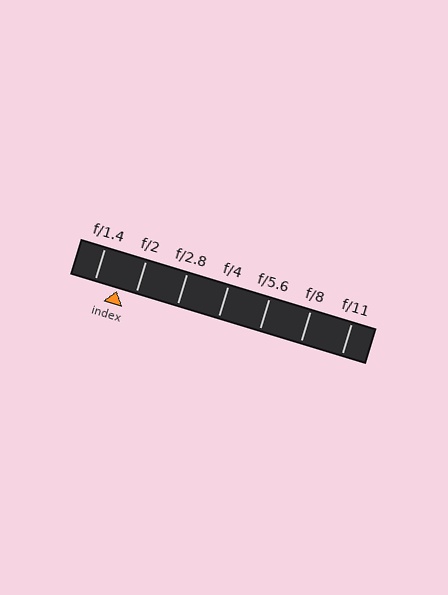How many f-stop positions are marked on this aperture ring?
There are 7 f-stop positions marked.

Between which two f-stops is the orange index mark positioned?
The index mark is between f/1.4 and f/2.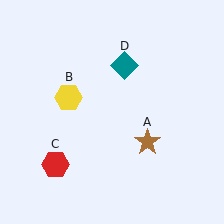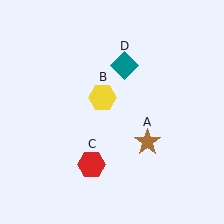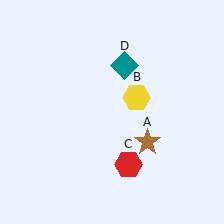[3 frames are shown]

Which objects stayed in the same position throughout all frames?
Brown star (object A) and teal diamond (object D) remained stationary.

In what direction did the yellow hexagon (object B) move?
The yellow hexagon (object B) moved right.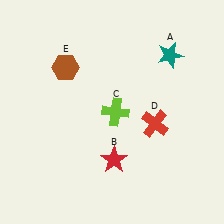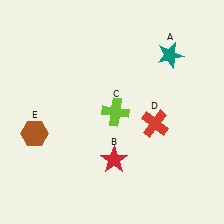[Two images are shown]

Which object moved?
The brown hexagon (E) moved down.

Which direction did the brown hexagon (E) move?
The brown hexagon (E) moved down.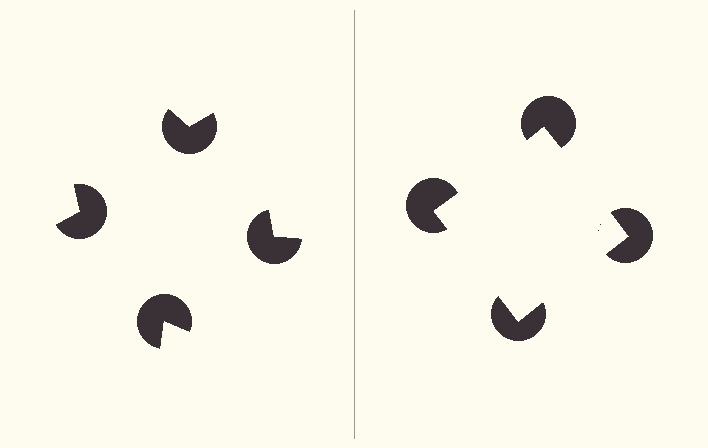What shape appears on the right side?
An illusory square.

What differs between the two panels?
The pac-man discs are positioned identically on both sides; only the wedge orientations differ. On the right they align to a square; on the left they are misaligned.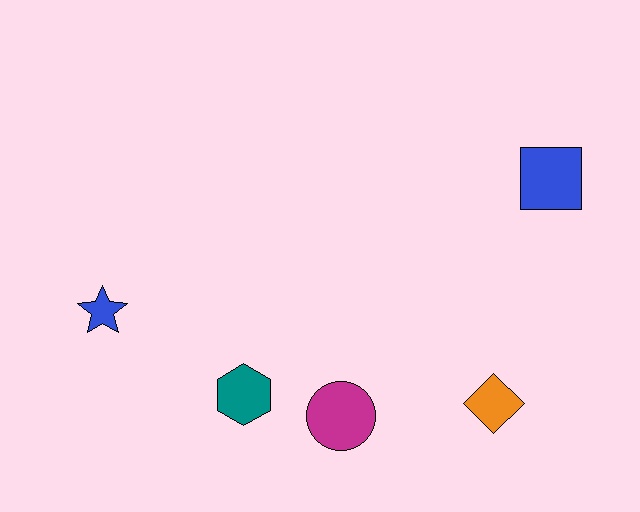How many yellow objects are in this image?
There are no yellow objects.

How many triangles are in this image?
There are no triangles.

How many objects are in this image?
There are 5 objects.